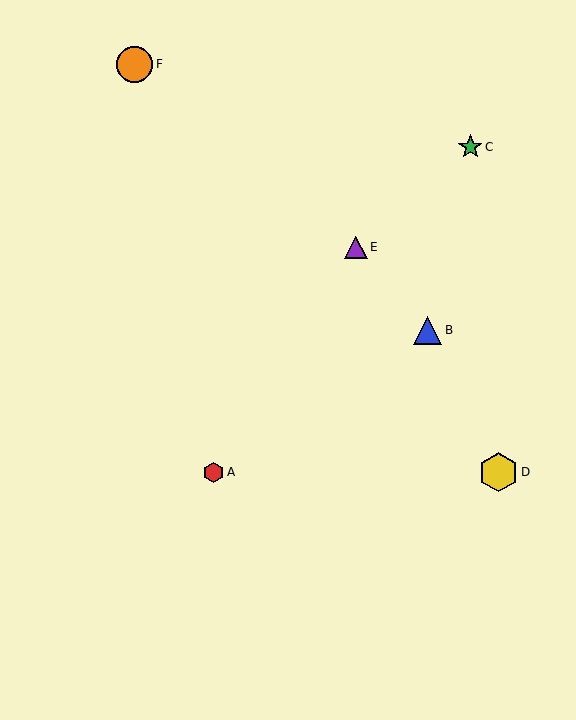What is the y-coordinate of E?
Object E is at y≈247.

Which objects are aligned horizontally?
Objects A, D are aligned horizontally.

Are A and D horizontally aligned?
Yes, both are at y≈472.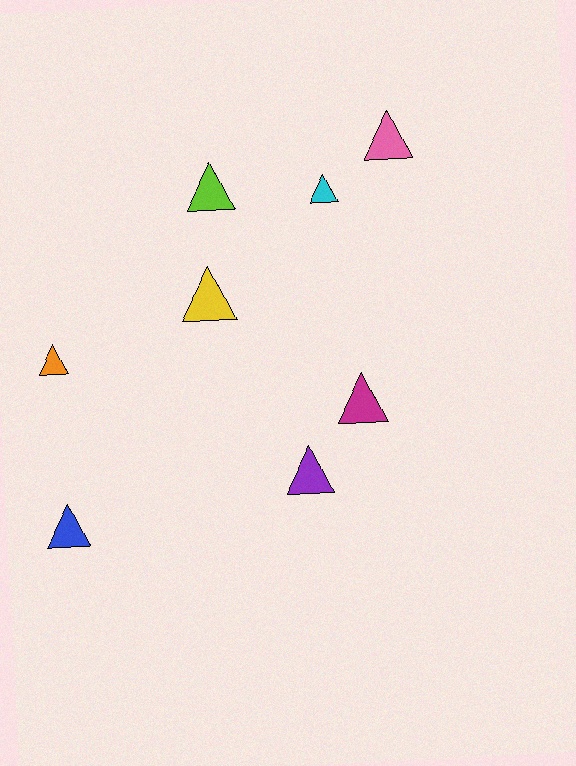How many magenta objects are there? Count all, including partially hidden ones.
There is 1 magenta object.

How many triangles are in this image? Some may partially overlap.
There are 8 triangles.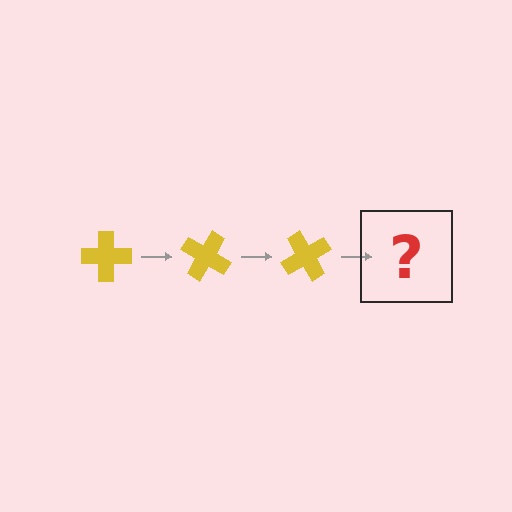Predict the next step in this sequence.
The next step is a yellow cross rotated 90 degrees.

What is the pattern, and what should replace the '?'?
The pattern is that the cross rotates 30 degrees each step. The '?' should be a yellow cross rotated 90 degrees.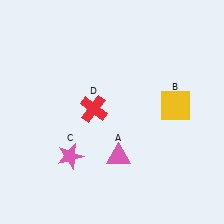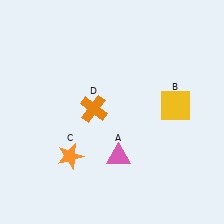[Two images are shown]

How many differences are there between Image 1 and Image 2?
There are 2 differences between the two images.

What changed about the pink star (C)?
In Image 1, C is pink. In Image 2, it changed to orange.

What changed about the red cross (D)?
In Image 1, D is red. In Image 2, it changed to orange.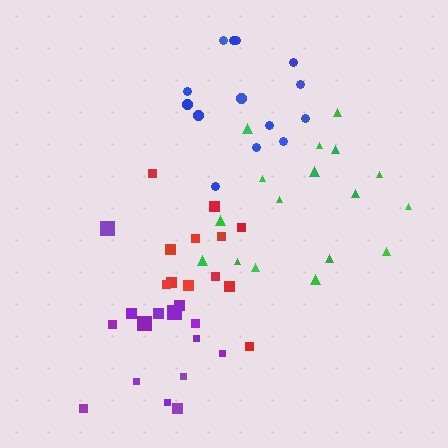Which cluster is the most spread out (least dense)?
Red.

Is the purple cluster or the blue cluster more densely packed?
Purple.